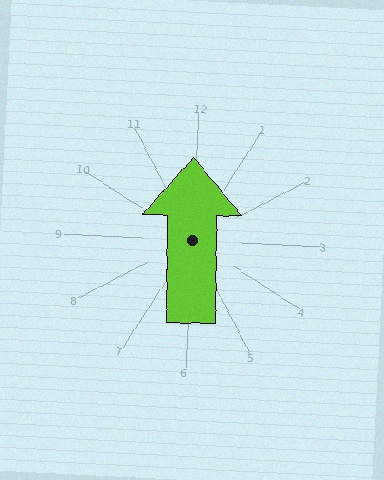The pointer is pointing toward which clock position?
Roughly 12 o'clock.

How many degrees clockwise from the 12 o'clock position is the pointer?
Approximately 358 degrees.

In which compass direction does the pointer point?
North.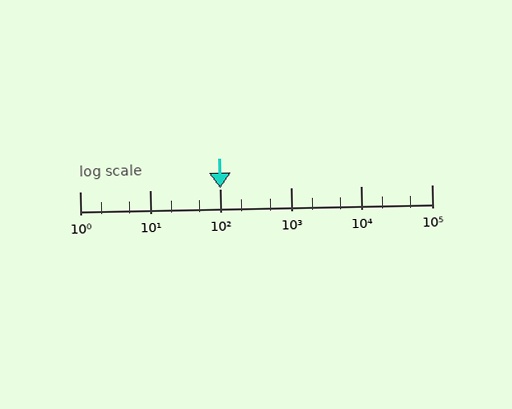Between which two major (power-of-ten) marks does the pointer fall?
The pointer is between 10 and 100.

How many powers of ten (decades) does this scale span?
The scale spans 5 decades, from 1 to 100000.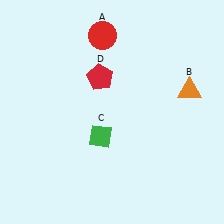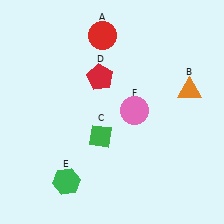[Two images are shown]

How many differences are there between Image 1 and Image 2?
There are 2 differences between the two images.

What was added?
A green hexagon (E), a pink circle (F) were added in Image 2.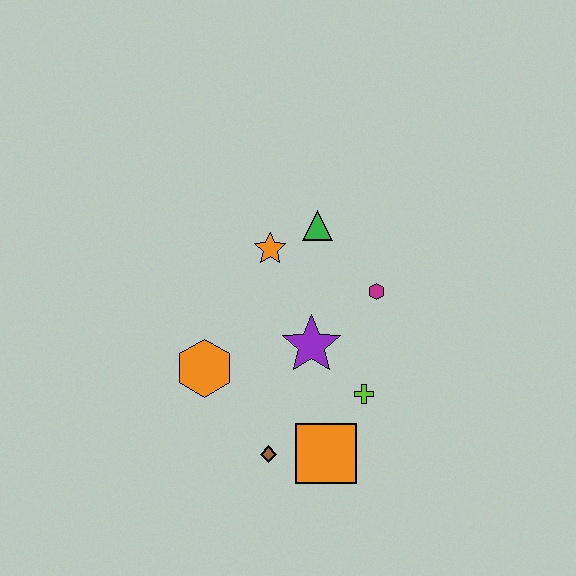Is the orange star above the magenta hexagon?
Yes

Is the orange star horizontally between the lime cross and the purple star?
No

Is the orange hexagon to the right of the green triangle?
No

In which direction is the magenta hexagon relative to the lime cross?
The magenta hexagon is above the lime cross.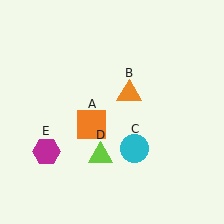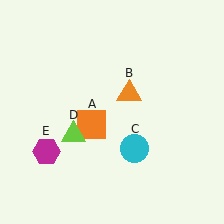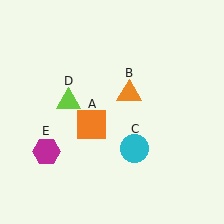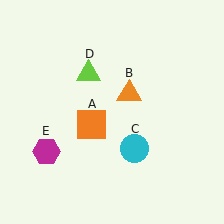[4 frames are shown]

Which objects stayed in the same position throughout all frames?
Orange square (object A) and orange triangle (object B) and cyan circle (object C) and magenta hexagon (object E) remained stationary.